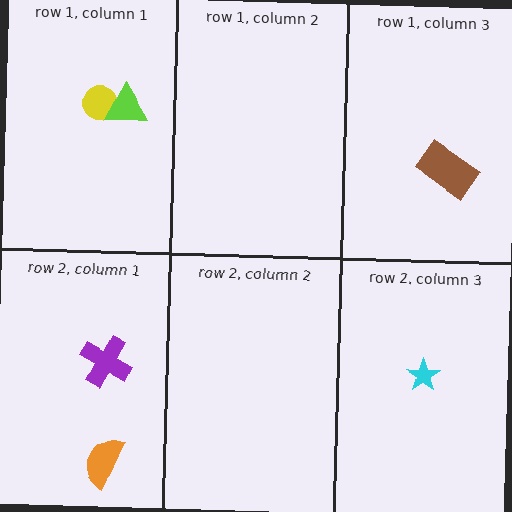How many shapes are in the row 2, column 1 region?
2.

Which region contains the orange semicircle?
The row 2, column 1 region.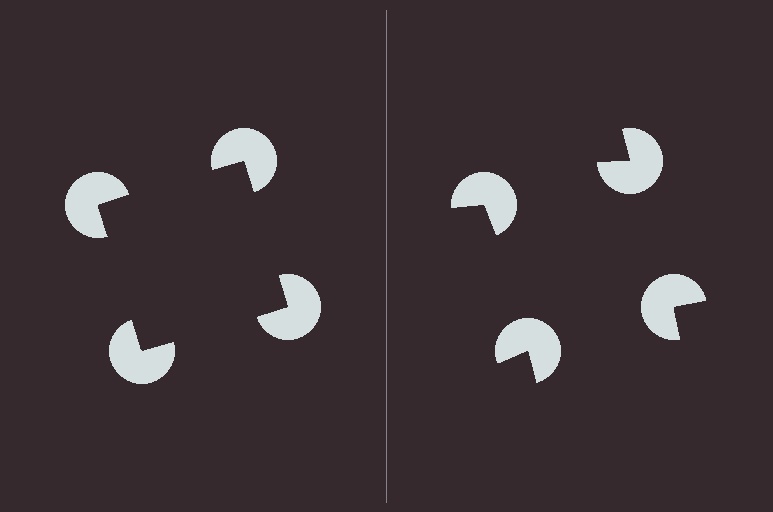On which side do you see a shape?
An illusory square appears on the left side. On the right side the wedge cuts are rotated, so no coherent shape forms.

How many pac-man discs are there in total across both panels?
8 — 4 on each side.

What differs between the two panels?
The pac-man discs are positioned identically on both sides; only the wedge orientations differ. On the left they align to a square; on the right they are misaligned.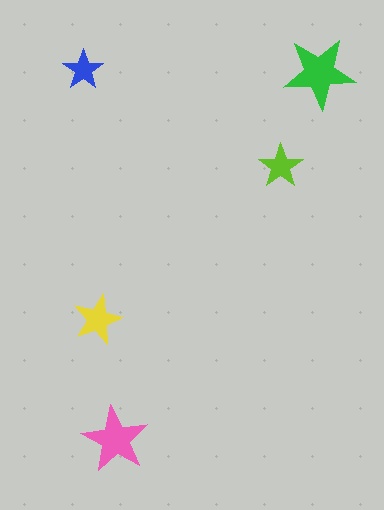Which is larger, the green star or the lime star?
The green one.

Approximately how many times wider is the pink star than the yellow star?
About 1.5 times wider.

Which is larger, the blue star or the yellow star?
The yellow one.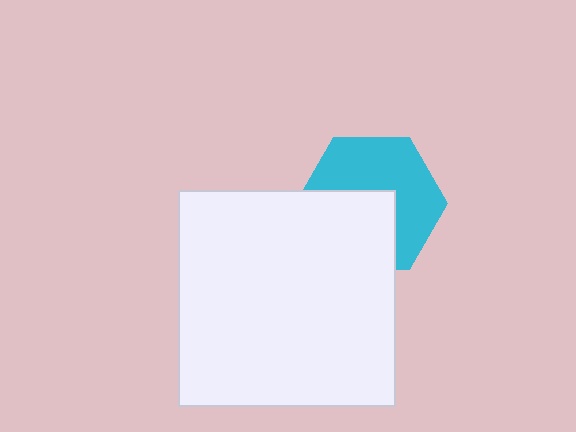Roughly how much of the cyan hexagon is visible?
About half of it is visible (roughly 56%).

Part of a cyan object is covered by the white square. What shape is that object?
It is a hexagon.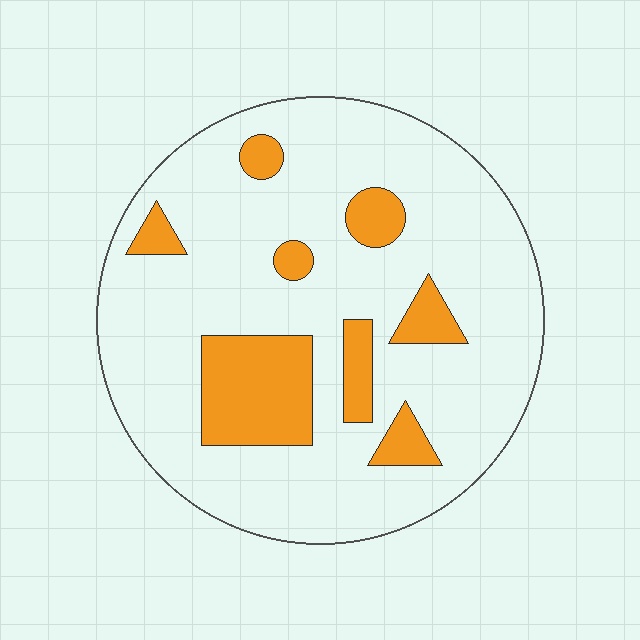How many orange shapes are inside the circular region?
8.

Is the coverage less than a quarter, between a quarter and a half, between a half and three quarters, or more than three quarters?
Less than a quarter.